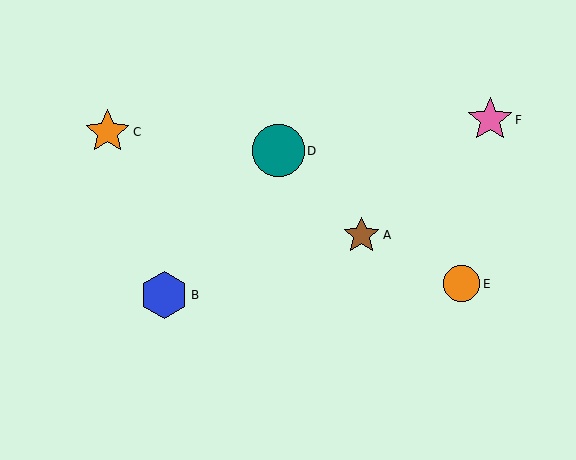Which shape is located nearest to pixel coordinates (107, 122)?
The orange star (labeled C) at (107, 132) is nearest to that location.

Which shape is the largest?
The teal circle (labeled D) is the largest.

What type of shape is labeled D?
Shape D is a teal circle.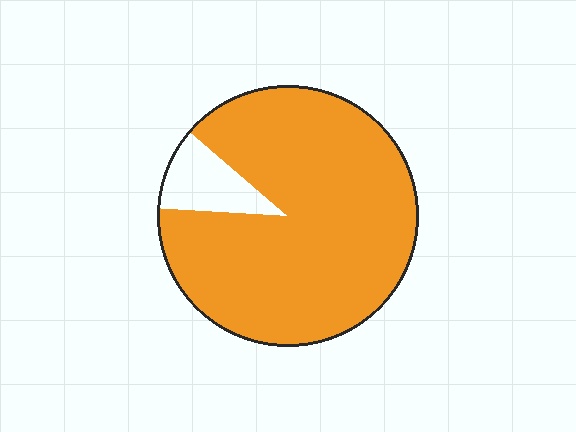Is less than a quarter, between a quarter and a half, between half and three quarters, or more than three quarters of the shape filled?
More than three quarters.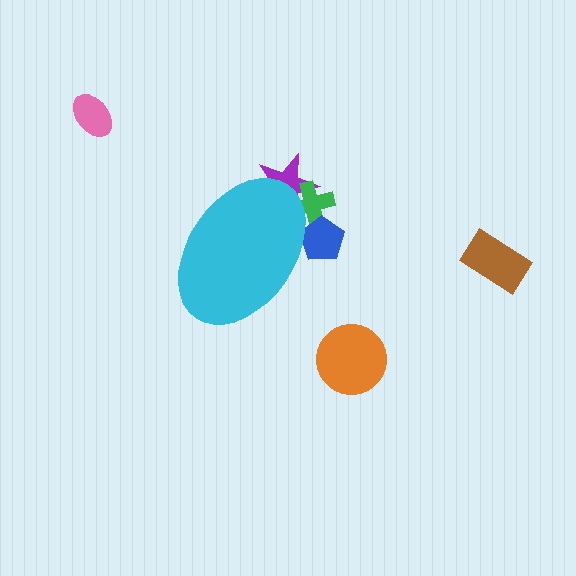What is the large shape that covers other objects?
A cyan ellipse.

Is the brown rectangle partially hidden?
No, the brown rectangle is fully visible.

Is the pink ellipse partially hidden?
No, the pink ellipse is fully visible.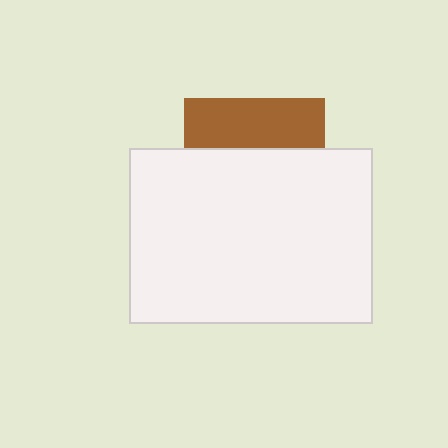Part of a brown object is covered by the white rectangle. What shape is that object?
It is a square.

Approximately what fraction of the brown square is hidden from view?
Roughly 65% of the brown square is hidden behind the white rectangle.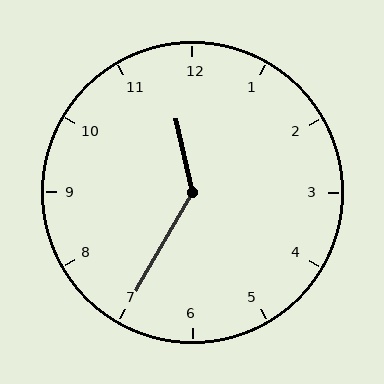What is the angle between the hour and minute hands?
Approximately 138 degrees.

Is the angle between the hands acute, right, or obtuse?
It is obtuse.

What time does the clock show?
11:35.